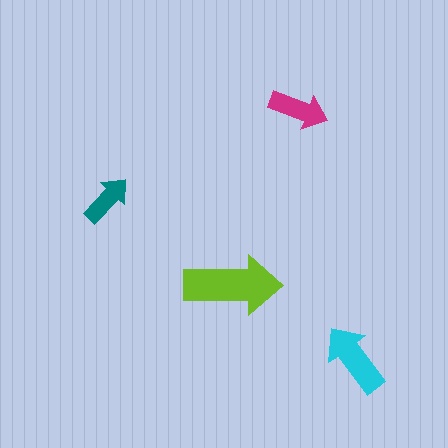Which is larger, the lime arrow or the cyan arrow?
The lime one.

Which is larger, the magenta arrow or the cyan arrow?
The cyan one.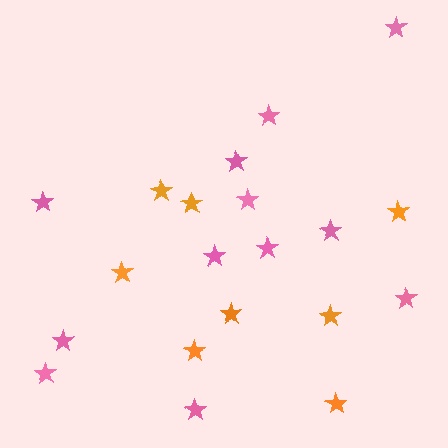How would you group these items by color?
There are 2 groups: one group of orange stars (8) and one group of pink stars (12).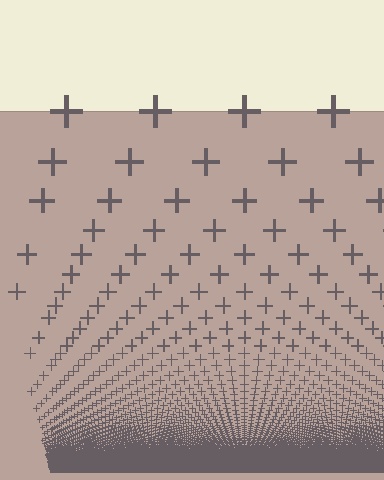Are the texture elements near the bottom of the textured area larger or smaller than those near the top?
Smaller. The gradient is inverted — elements near the bottom are smaller and denser.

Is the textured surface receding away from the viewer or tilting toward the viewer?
The surface appears to tilt toward the viewer. Texture elements get larger and sparser toward the top.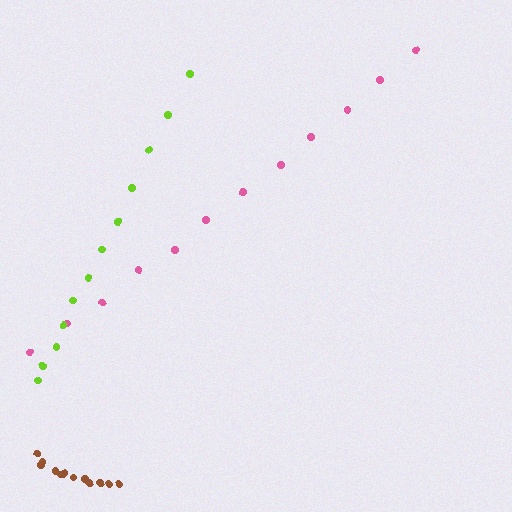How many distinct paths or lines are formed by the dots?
There are 3 distinct paths.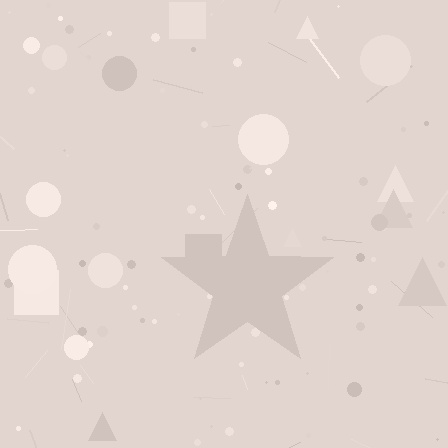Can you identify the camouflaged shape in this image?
The camouflaged shape is a star.